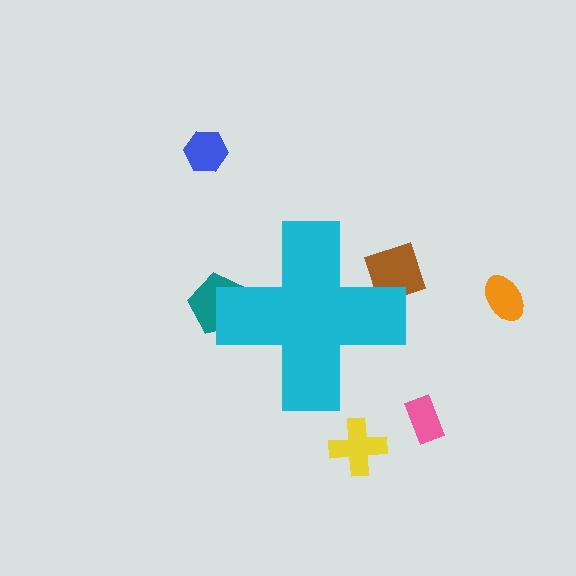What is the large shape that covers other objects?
A cyan cross.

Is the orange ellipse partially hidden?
No, the orange ellipse is fully visible.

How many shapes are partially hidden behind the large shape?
2 shapes are partially hidden.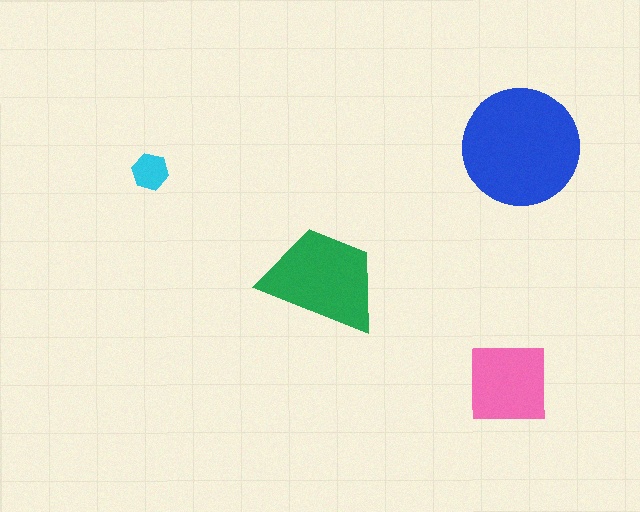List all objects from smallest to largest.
The cyan hexagon, the pink square, the green trapezoid, the blue circle.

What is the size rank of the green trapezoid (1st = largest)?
2nd.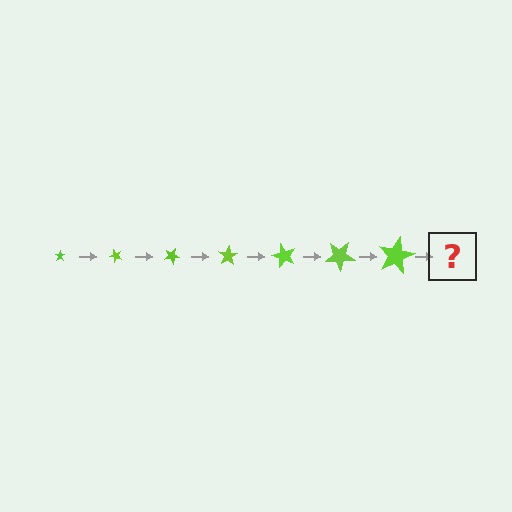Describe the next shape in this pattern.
It should be a star, larger than the previous one and rotated 350 degrees from the start.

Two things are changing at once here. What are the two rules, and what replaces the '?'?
The two rules are that the star grows larger each step and it rotates 50 degrees each step. The '?' should be a star, larger than the previous one and rotated 350 degrees from the start.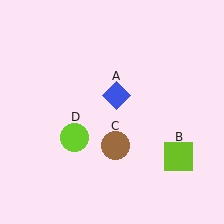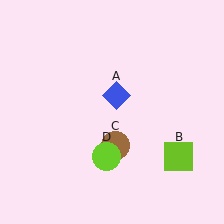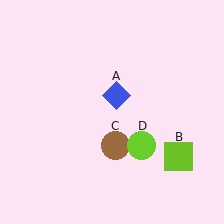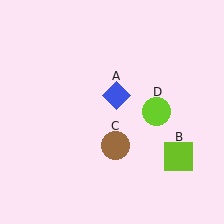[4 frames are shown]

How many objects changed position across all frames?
1 object changed position: lime circle (object D).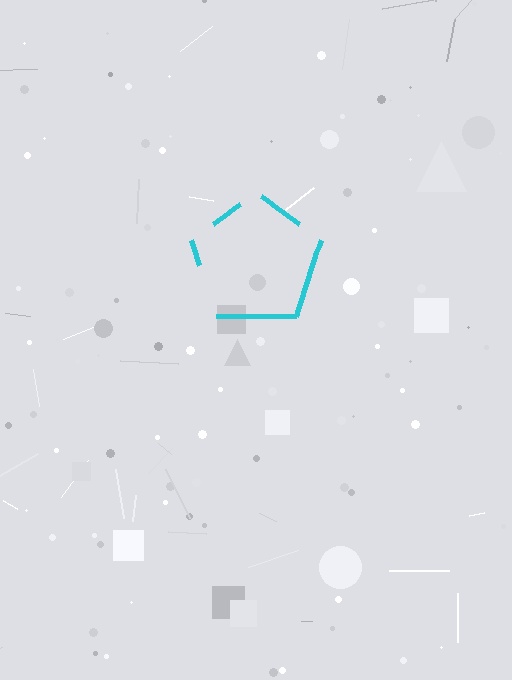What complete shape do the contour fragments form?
The contour fragments form a pentagon.